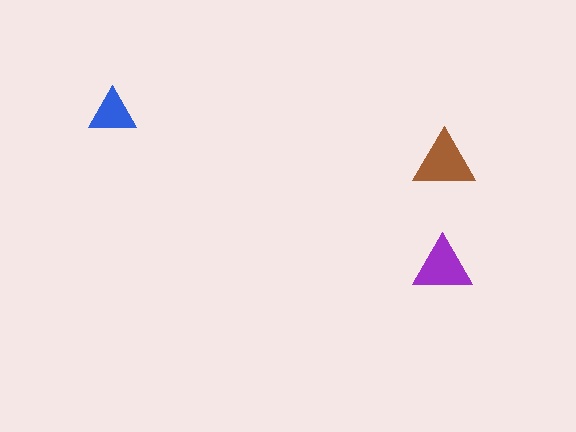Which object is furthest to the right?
The brown triangle is rightmost.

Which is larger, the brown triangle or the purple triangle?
The brown one.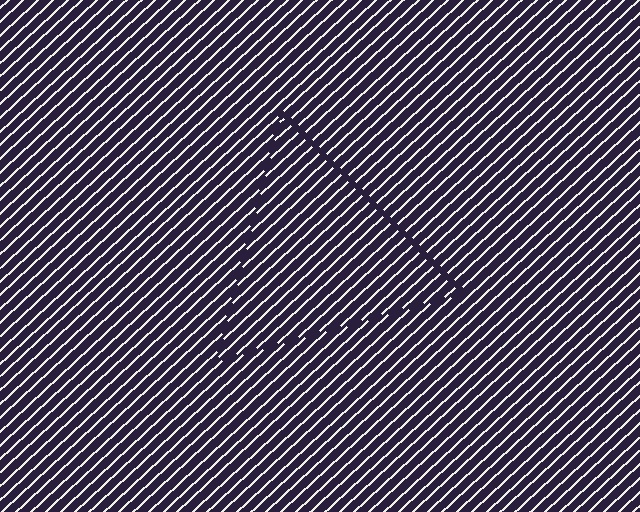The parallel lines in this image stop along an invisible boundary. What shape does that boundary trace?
An illusory triangle. The interior of the shape contains the same grating, shifted by half a period — the contour is defined by the phase discontinuity where line-ends from the inner and outer gratings abut.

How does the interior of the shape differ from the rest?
The interior of the shape contains the same grating, shifted by half a period — the contour is defined by the phase discontinuity where line-ends from the inner and outer gratings abut.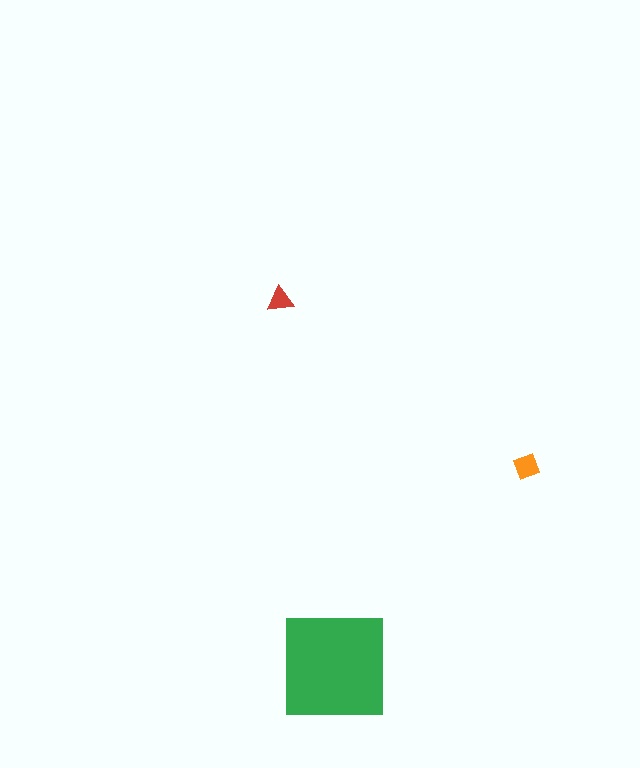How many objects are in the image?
There are 3 objects in the image.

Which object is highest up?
The red triangle is topmost.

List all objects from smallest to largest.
The red triangle, the orange diamond, the green square.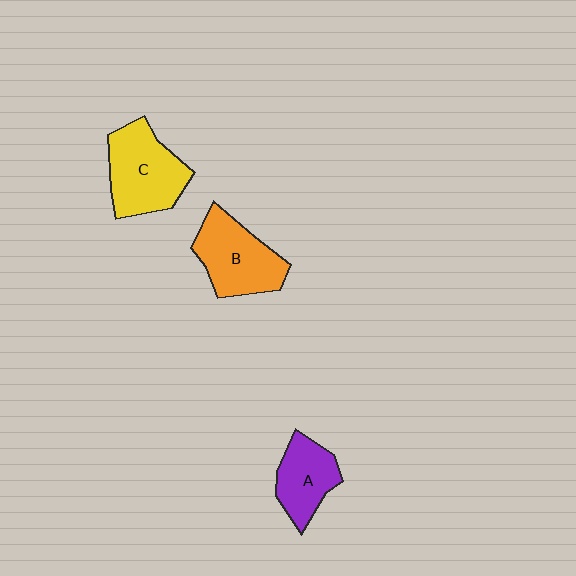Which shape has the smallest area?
Shape A (purple).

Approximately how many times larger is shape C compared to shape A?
Approximately 1.4 times.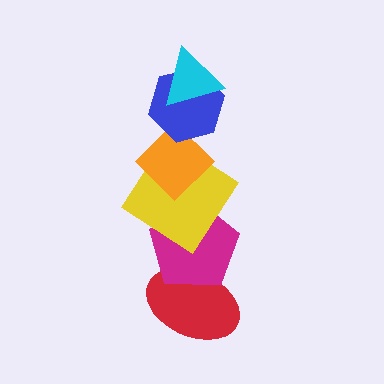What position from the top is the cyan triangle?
The cyan triangle is 1st from the top.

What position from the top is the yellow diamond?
The yellow diamond is 4th from the top.